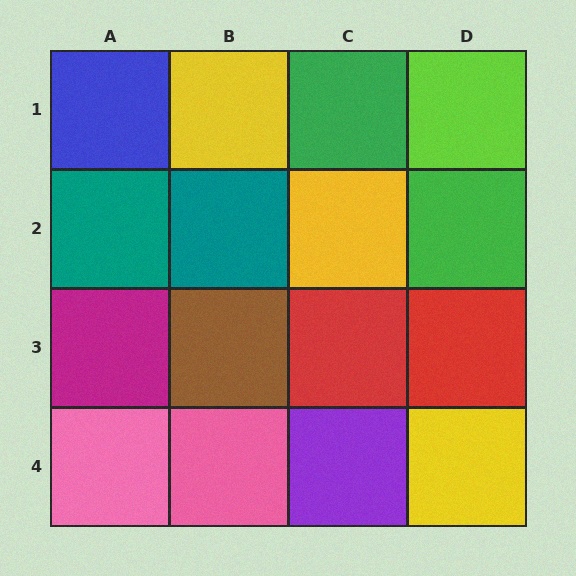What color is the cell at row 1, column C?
Green.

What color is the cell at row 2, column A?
Teal.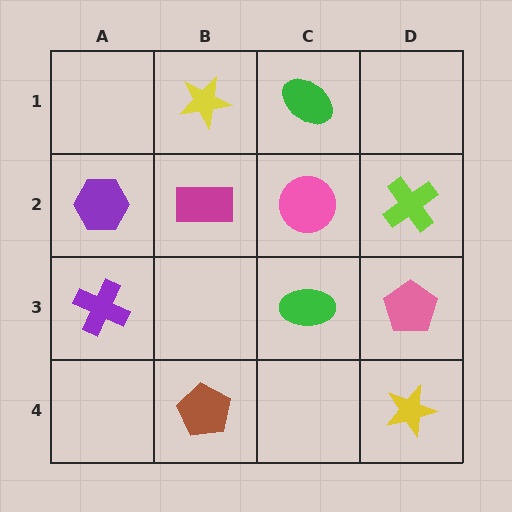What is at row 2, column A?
A purple hexagon.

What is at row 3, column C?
A green ellipse.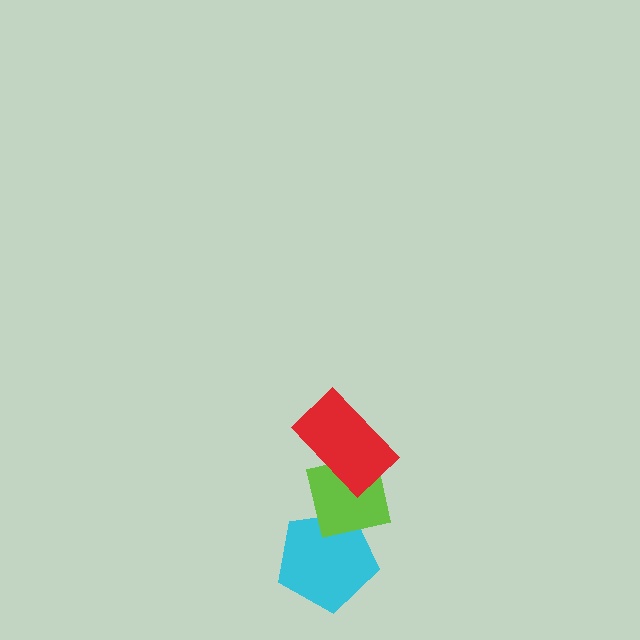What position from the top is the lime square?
The lime square is 2nd from the top.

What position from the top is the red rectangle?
The red rectangle is 1st from the top.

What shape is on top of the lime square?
The red rectangle is on top of the lime square.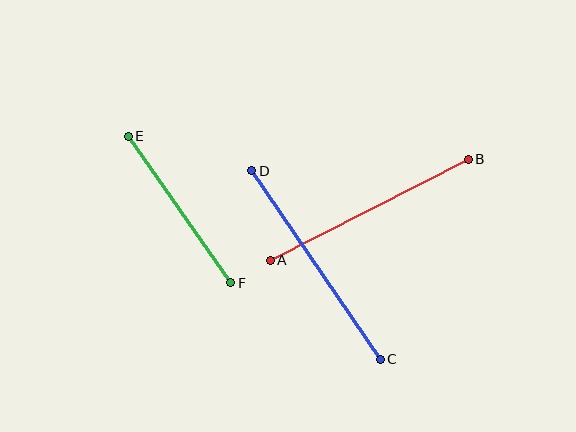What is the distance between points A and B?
The distance is approximately 222 pixels.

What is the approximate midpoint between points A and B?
The midpoint is at approximately (369, 210) pixels.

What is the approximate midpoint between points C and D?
The midpoint is at approximately (316, 265) pixels.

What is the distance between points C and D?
The distance is approximately 228 pixels.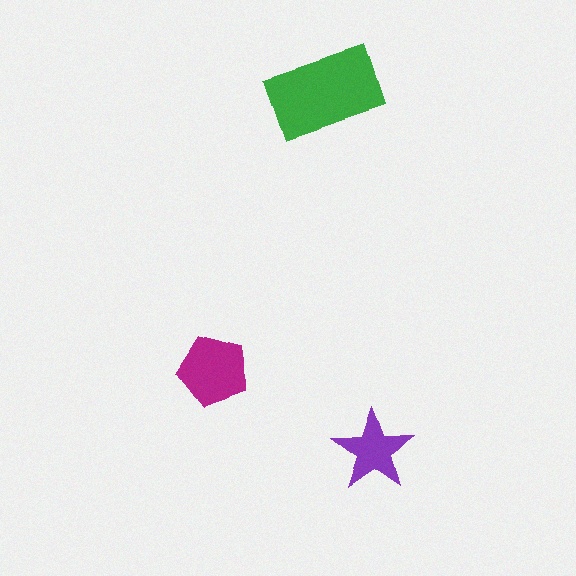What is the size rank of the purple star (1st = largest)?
3rd.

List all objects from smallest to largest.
The purple star, the magenta pentagon, the green rectangle.